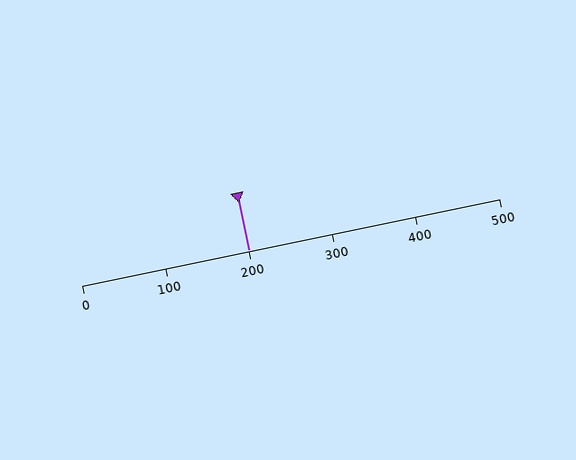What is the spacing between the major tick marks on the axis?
The major ticks are spaced 100 apart.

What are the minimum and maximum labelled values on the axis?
The axis runs from 0 to 500.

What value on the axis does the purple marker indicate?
The marker indicates approximately 200.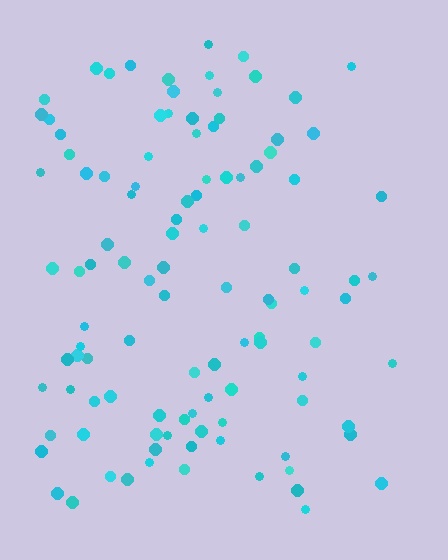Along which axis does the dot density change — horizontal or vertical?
Horizontal.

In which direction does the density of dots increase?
From right to left, with the left side densest.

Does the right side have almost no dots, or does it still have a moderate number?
Still a moderate number, just noticeably fewer than the left.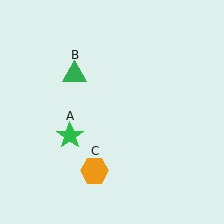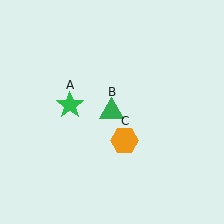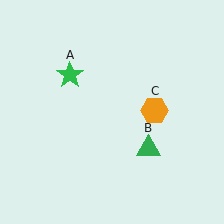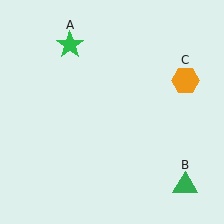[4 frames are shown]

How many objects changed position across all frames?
3 objects changed position: green star (object A), green triangle (object B), orange hexagon (object C).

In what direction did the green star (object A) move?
The green star (object A) moved up.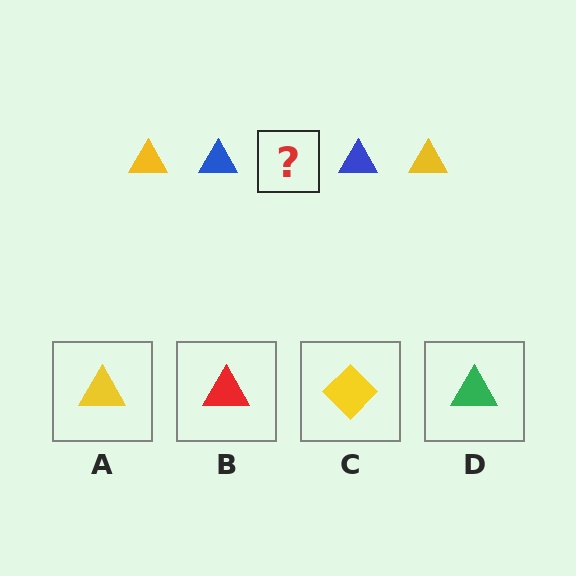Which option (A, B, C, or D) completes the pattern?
A.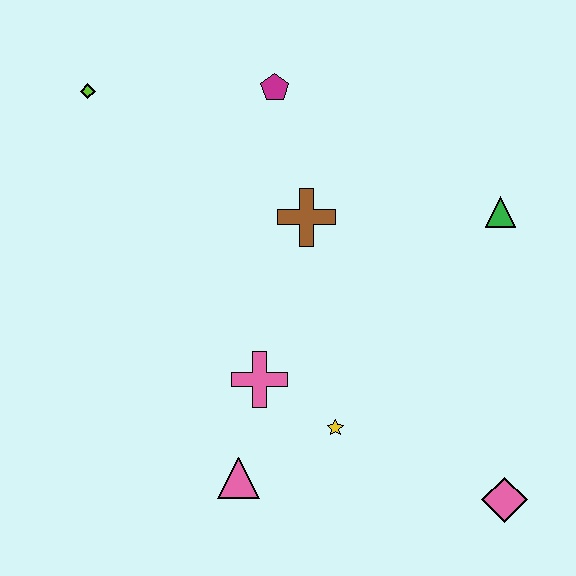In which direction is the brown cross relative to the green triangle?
The brown cross is to the left of the green triangle.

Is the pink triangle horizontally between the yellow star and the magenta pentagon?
No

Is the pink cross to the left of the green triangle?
Yes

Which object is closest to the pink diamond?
The yellow star is closest to the pink diamond.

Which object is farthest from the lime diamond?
The pink diamond is farthest from the lime diamond.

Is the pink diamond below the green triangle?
Yes